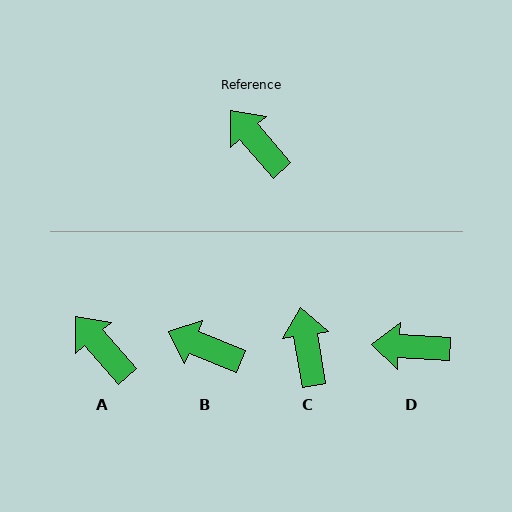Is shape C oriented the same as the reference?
No, it is off by about 32 degrees.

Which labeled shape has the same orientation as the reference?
A.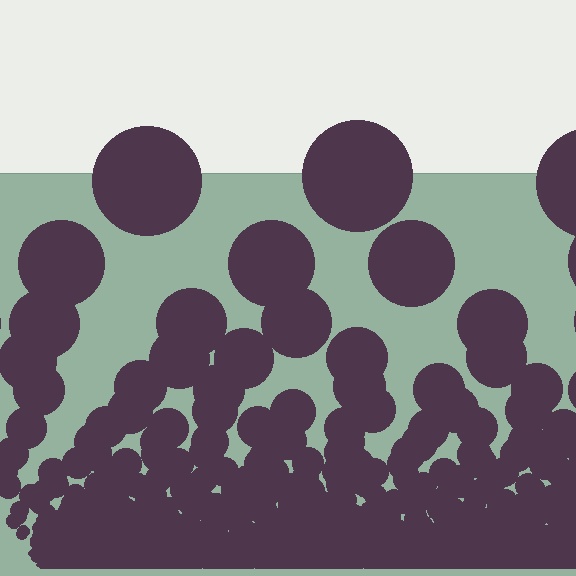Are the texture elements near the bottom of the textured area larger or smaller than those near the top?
Smaller. The gradient is inverted — elements near the bottom are smaller and denser.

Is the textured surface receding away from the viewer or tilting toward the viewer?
The surface appears to tilt toward the viewer. Texture elements get larger and sparser toward the top.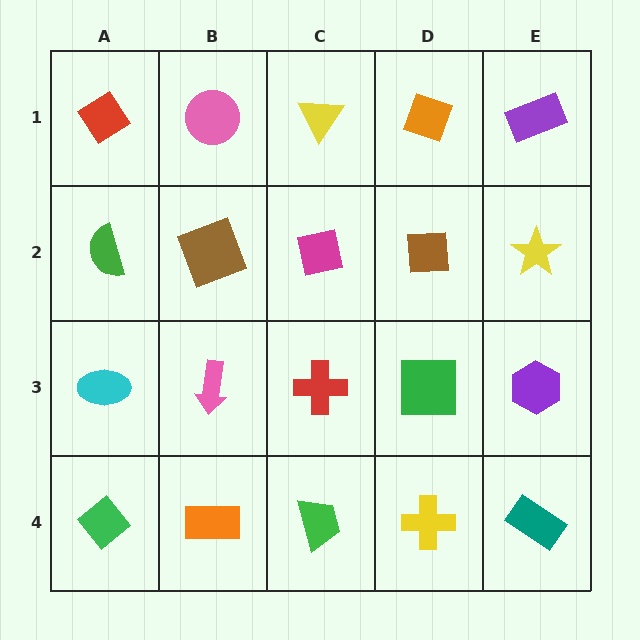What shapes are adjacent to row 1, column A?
A green semicircle (row 2, column A), a pink circle (row 1, column B).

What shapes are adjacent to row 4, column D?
A green square (row 3, column D), a green trapezoid (row 4, column C), a teal rectangle (row 4, column E).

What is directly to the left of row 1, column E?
An orange diamond.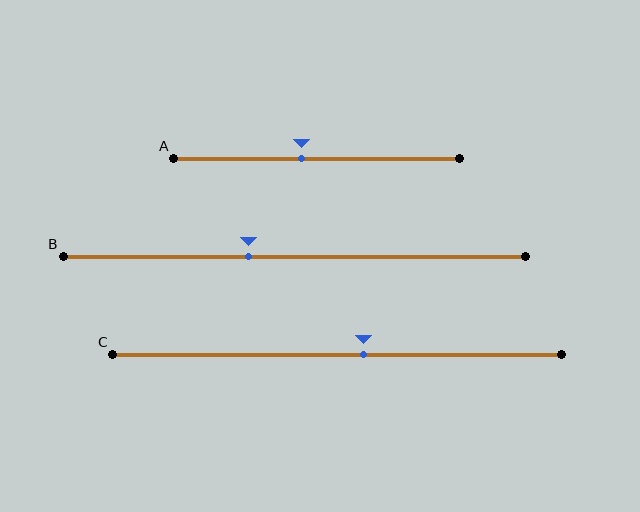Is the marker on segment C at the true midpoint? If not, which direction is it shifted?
No, the marker on segment C is shifted to the right by about 6% of the segment length.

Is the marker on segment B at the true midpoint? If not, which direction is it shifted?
No, the marker on segment B is shifted to the left by about 10% of the segment length.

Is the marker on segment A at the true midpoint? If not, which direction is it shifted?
No, the marker on segment A is shifted to the left by about 5% of the segment length.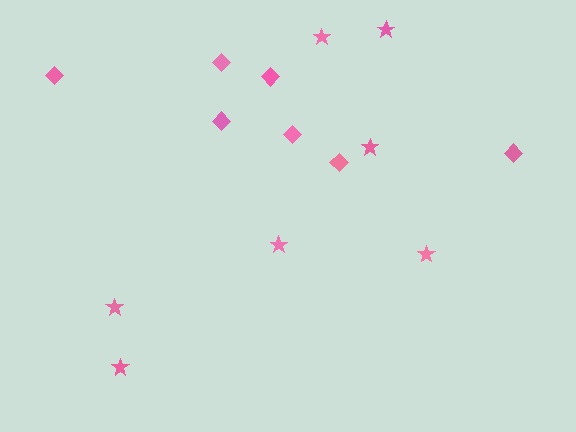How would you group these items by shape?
There are 2 groups: one group of stars (7) and one group of diamonds (7).